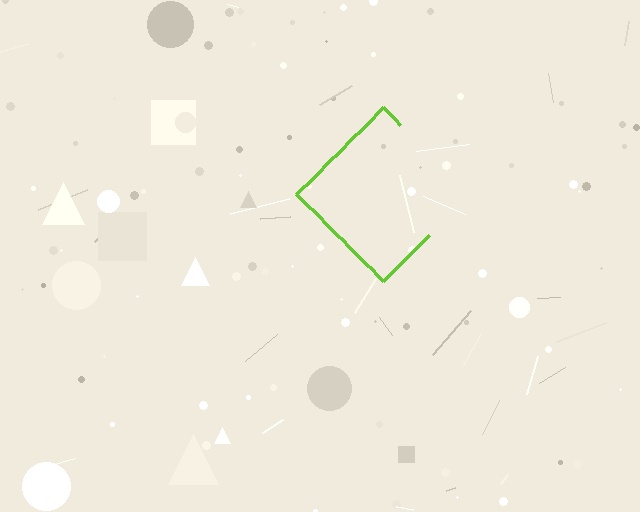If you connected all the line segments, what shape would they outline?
They would outline a diamond.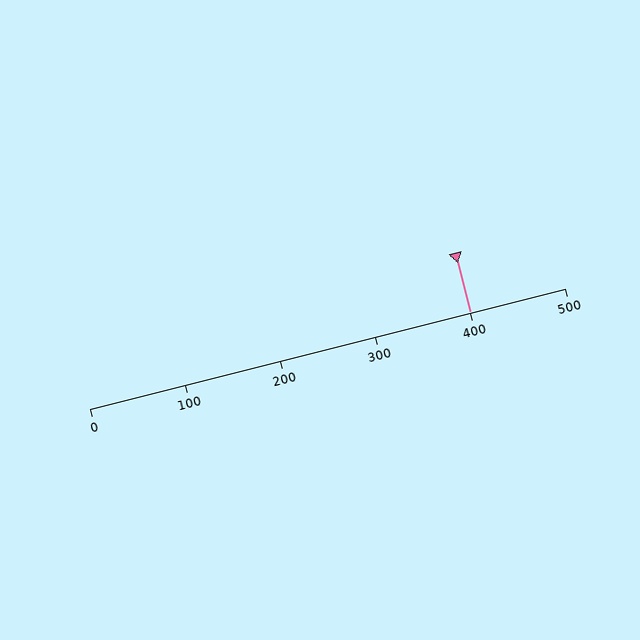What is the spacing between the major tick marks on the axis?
The major ticks are spaced 100 apart.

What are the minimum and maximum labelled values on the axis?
The axis runs from 0 to 500.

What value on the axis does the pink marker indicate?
The marker indicates approximately 400.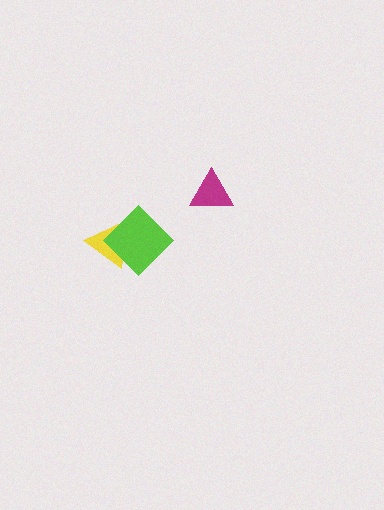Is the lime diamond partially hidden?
No, no other shape covers it.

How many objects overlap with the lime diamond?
1 object overlaps with the lime diamond.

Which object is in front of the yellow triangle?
The lime diamond is in front of the yellow triangle.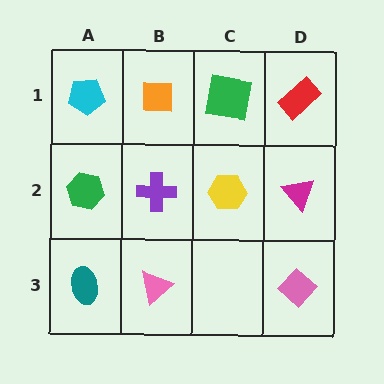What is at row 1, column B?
An orange square.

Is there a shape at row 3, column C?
No, that cell is empty.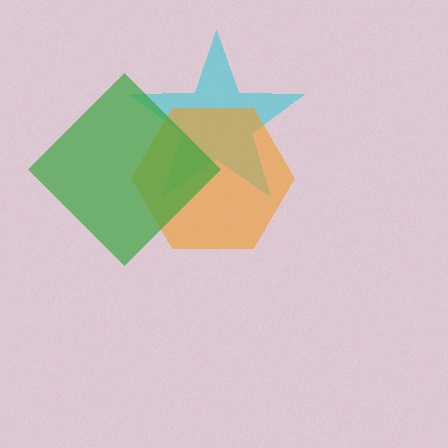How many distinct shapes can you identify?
There are 3 distinct shapes: a cyan star, an orange hexagon, a green diamond.